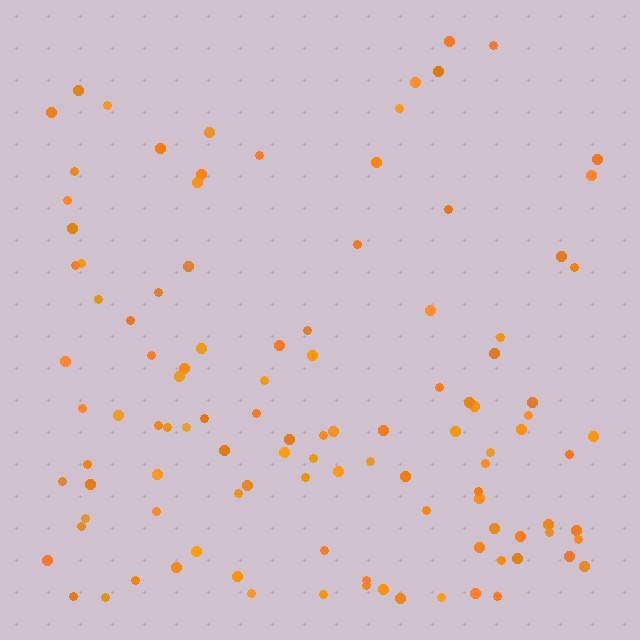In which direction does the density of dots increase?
From top to bottom, with the bottom side densest.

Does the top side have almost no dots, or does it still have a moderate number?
Still a moderate number, just noticeably fewer than the bottom.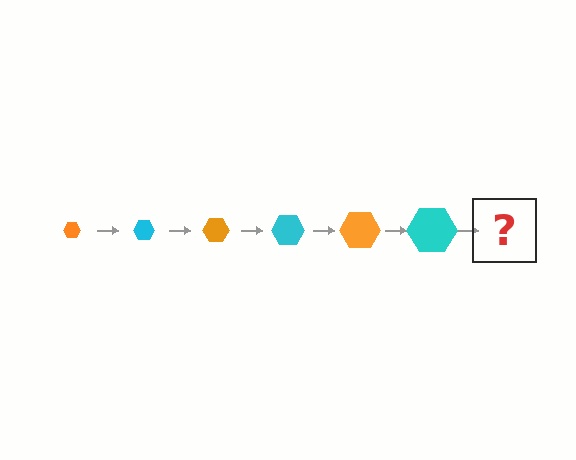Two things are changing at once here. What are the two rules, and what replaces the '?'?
The two rules are that the hexagon grows larger each step and the color cycles through orange and cyan. The '?' should be an orange hexagon, larger than the previous one.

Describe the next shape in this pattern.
It should be an orange hexagon, larger than the previous one.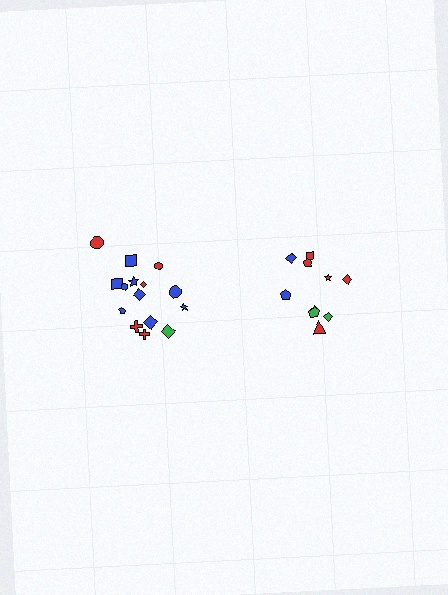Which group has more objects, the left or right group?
The left group.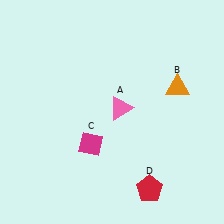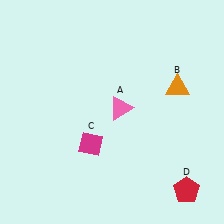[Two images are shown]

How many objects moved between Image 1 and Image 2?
1 object moved between the two images.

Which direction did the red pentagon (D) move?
The red pentagon (D) moved right.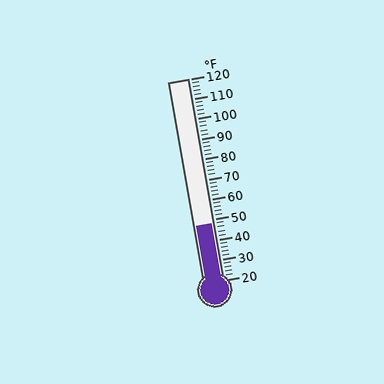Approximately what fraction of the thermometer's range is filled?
The thermometer is filled to approximately 30% of its range.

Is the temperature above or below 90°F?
The temperature is below 90°F.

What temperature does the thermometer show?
The thermometer shows approximately 48°F.